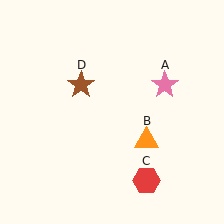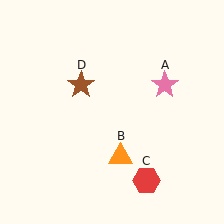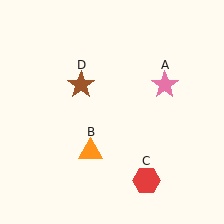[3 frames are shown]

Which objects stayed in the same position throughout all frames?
Pink star (object A) and red hexagon (object C) and brown star (object D) remained stationary.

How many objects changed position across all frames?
1 object changed position: orange triangle (object B).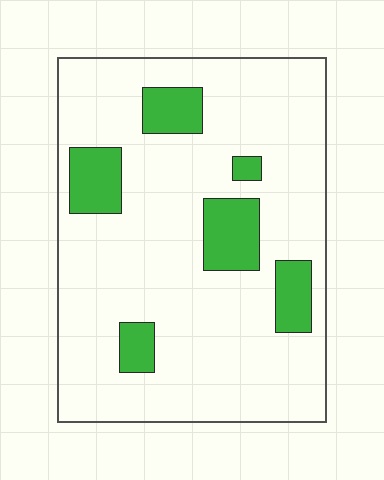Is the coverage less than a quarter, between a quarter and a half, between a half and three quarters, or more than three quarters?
Less than a quarter.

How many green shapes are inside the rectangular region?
6.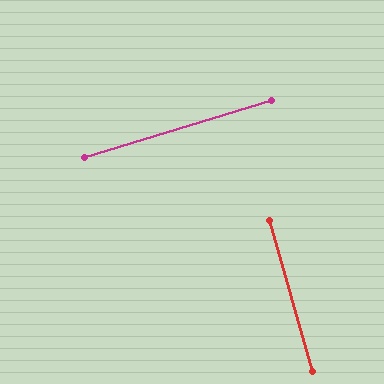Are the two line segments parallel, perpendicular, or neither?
Perpendicular — they meet at approximately 89°.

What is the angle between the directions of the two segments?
Approximately 89 degrees.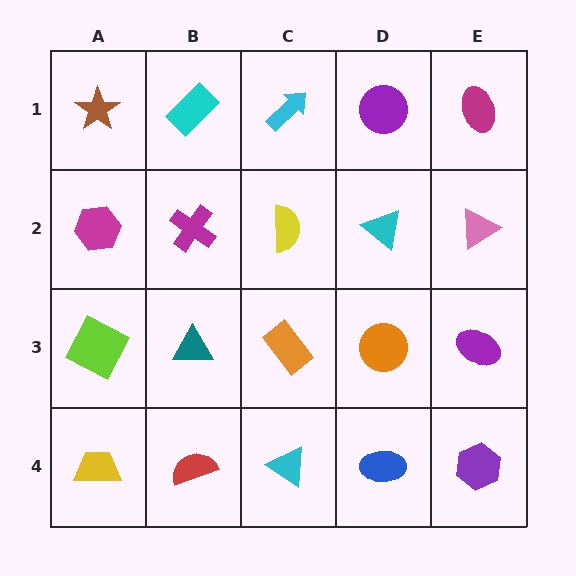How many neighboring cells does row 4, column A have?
2.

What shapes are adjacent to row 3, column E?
A pink triangle (row 2, column E), a purple hexagon (row 4, column E), an orange circle (row 3, column D).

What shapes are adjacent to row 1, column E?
A pink triangle (row 2, column E), a purple circle (row 1, column D).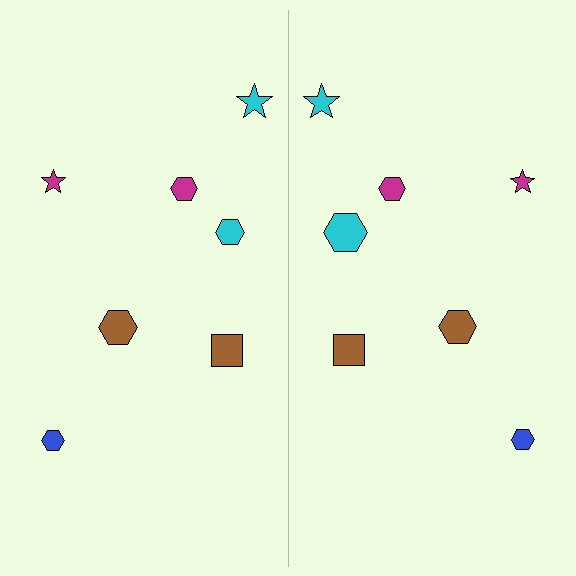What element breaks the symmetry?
The cyan hexagon on the right side has a different size than its mirror counterpart.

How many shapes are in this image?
There are 14 shapes in this image.